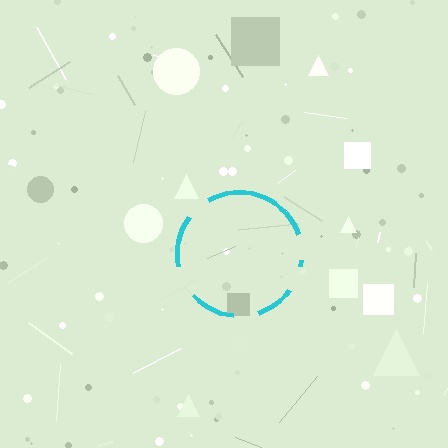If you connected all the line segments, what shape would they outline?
They would outline a circle.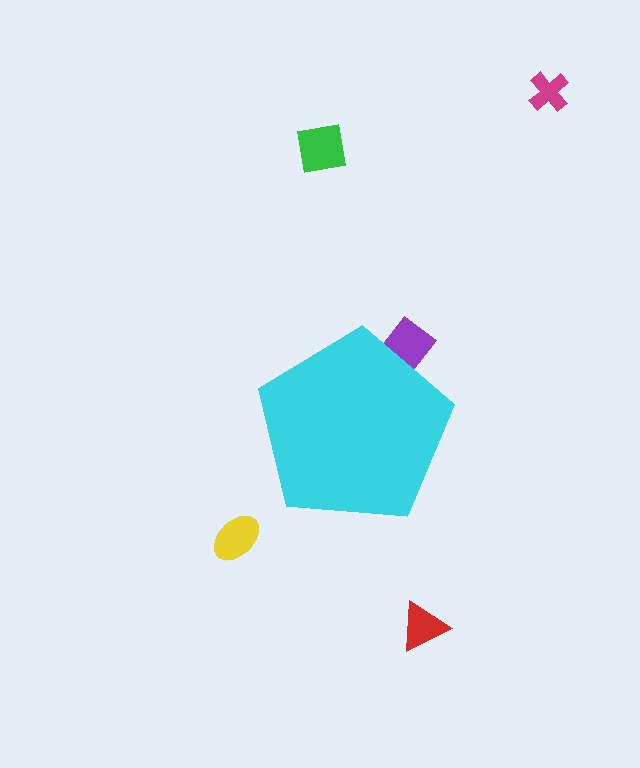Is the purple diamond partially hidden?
Yes, the purple diamond is partially hidden behind the cyan pentagon.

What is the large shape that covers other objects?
A cyan pentagon.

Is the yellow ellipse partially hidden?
No, the yellow ellipse is fully visible.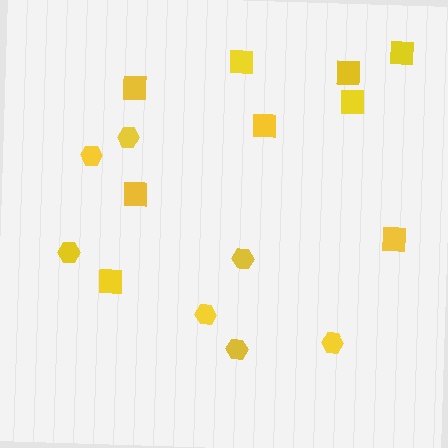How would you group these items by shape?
There are 2 groups: one group of squares (9) and one group of hexagons (7).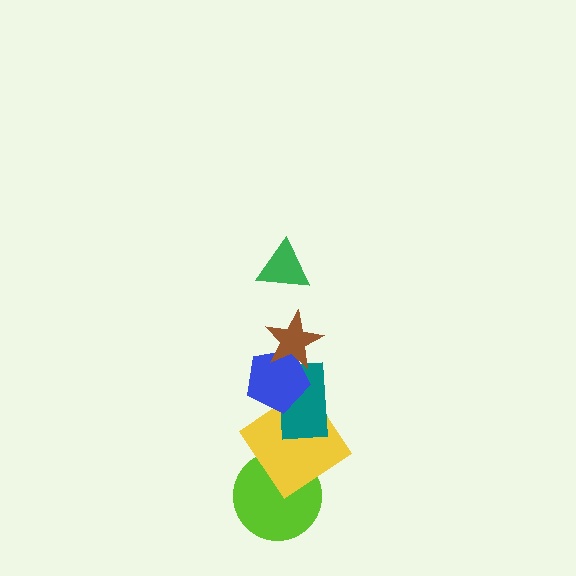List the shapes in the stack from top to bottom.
From top to bottom: the green triangle, the brown star, the blue pentagon, the teal rectangle, the yellow diamond, the lime circle.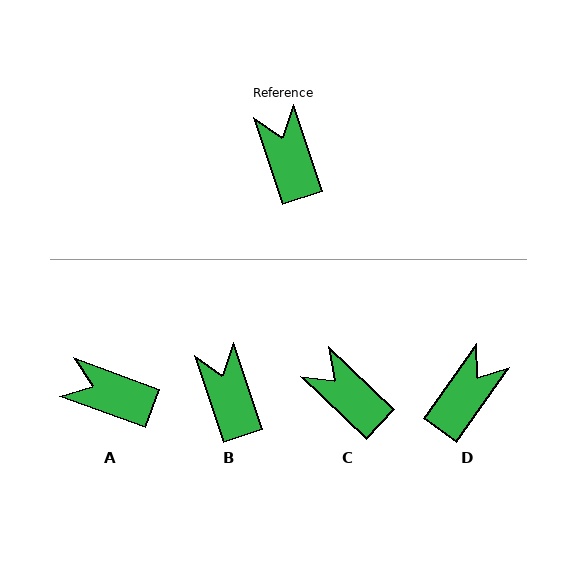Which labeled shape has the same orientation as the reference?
B.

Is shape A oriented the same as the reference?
No, it is off by about 51 degrees.